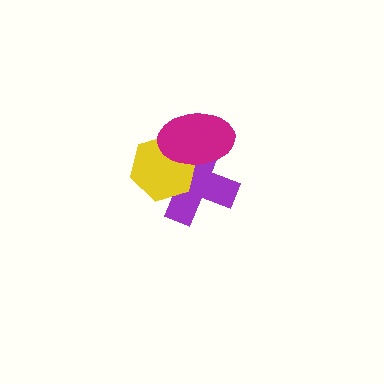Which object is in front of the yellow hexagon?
The magenta ellipse is in front of the yellow hexagon.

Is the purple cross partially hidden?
Yes, it is partially covered by another shape.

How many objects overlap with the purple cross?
2 objects overlap with the purple cross.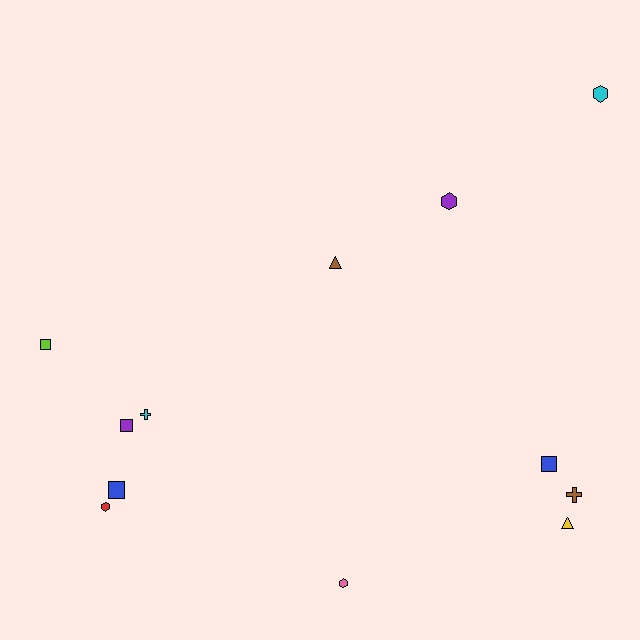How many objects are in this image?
There are 12 objects.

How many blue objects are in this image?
There are 2 blue objects.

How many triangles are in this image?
There are 2 triangles.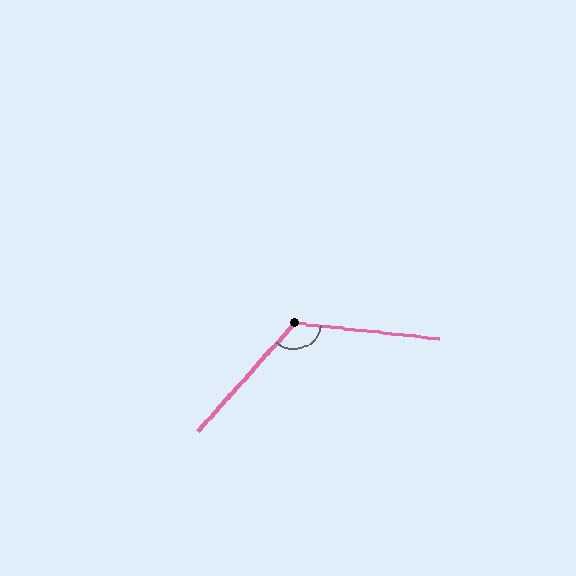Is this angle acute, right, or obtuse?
It is obtuse.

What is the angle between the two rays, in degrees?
Approximately 125 degrees.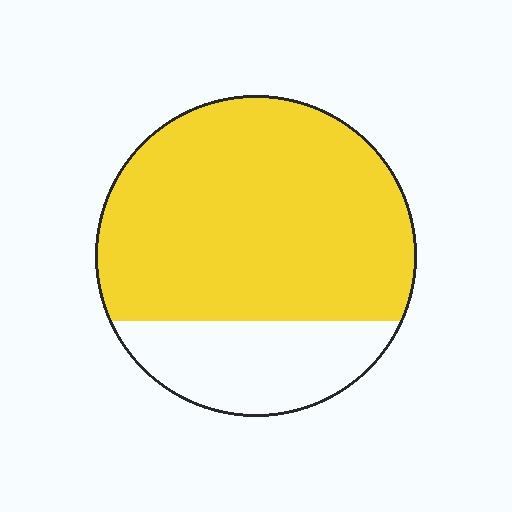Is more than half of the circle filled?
Yes.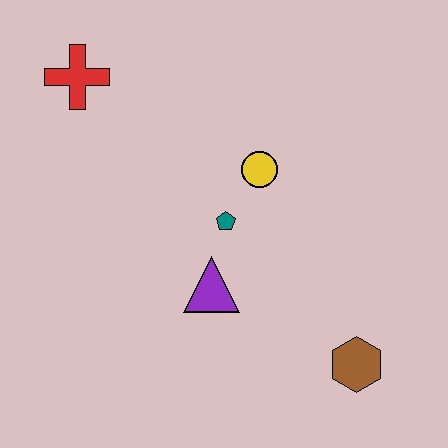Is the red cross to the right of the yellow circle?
No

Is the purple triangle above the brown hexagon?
Yes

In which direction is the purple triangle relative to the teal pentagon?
The purple triangle is below the teal pentagon.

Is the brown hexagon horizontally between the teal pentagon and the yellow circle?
No